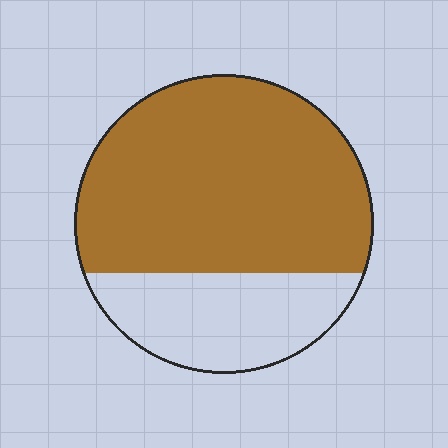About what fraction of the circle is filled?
About two thirds (2/3).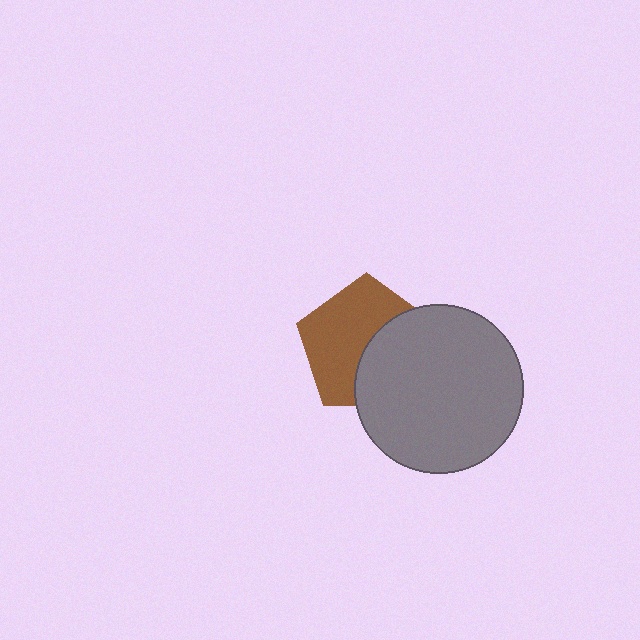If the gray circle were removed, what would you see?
You would see the complete brown pentagon.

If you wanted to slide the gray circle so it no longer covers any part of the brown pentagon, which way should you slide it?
Slide it right — that is the most direct way to separate the two shapes.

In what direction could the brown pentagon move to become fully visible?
The brown pentagon could move left. That would shift it out from behind the gray circle entirely.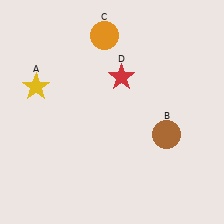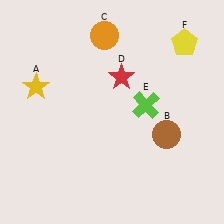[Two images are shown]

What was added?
A lime cross (E), a yellow pentagon (F) were added in Image 2.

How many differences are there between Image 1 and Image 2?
There are 2 differences between the two images.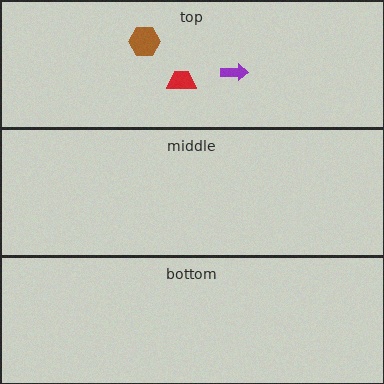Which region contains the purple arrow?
The top region.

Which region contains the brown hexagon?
The top region.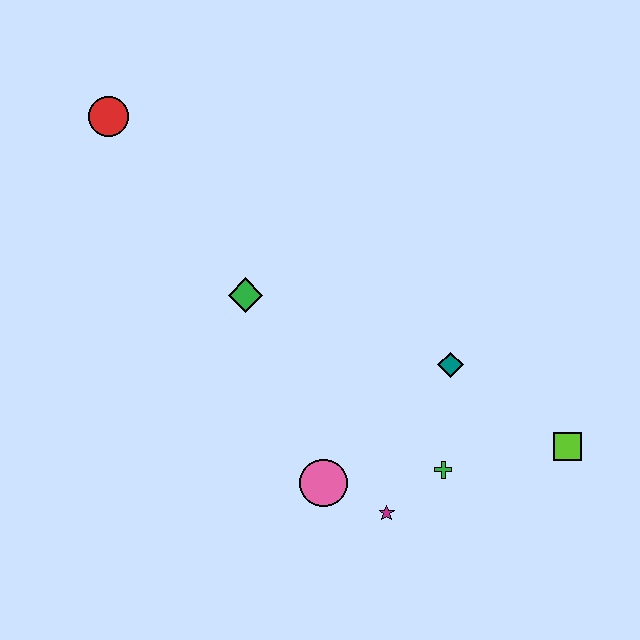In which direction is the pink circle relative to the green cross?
The pink circle is to the left of the green cross.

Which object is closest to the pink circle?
The magenta star is closest to the pink circle.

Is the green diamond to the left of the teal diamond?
Yes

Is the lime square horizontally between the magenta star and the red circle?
No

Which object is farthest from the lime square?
The red circle is farthest from the lime square.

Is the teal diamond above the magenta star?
Yes